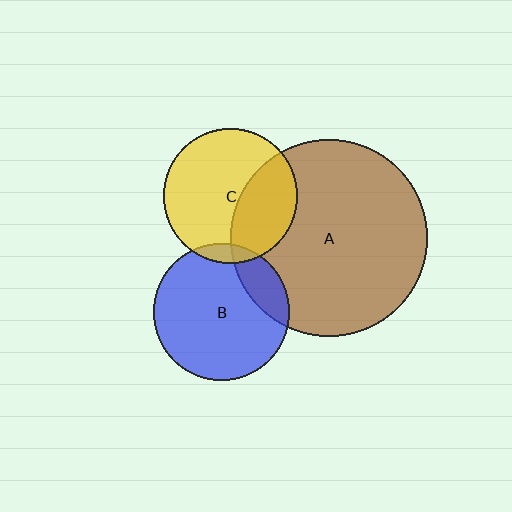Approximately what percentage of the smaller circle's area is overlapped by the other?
Approximately 35%.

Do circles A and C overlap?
Yes.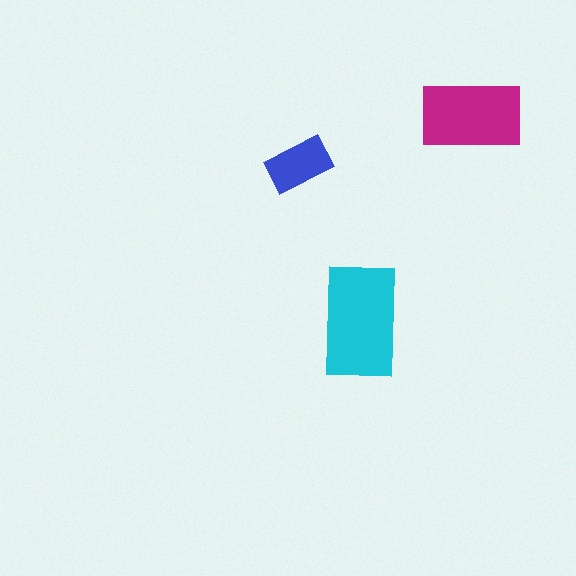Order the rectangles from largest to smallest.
the cyan one, the magenta one, the blue one.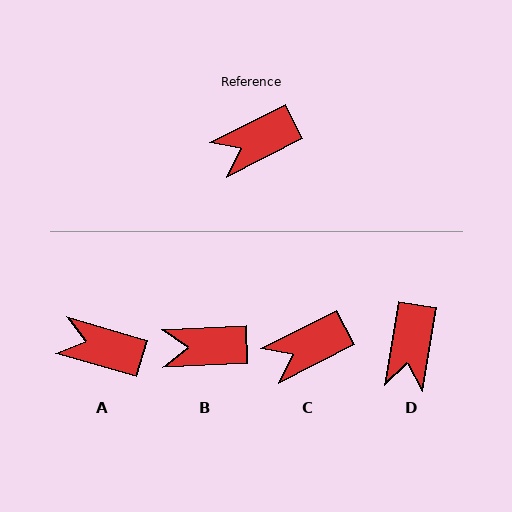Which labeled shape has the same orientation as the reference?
C.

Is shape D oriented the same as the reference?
No, it is off by about 53 degrees.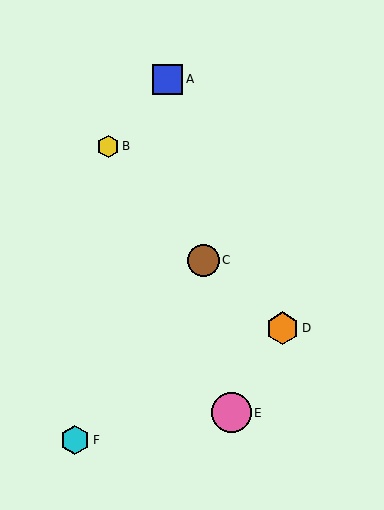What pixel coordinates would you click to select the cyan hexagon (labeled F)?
Click at (75, 440) to select the cyan hexagon F.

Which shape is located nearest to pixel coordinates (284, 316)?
The orange hexagon (labeled D) at (283, 328) is nearest to that location.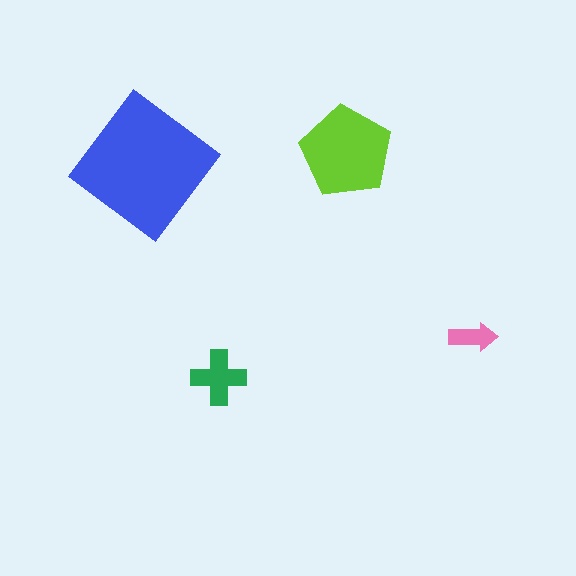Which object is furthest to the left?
The blue diamond is leftmost.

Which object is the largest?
The blue diamond.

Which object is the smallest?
The pink arrow.